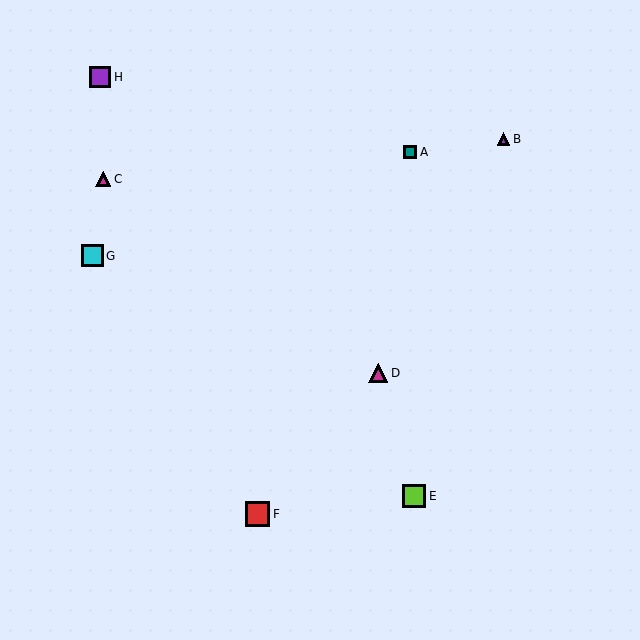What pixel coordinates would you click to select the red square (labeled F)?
Click at (258, 514) to select the red square F.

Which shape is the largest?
The red square (labeled F) is the largest.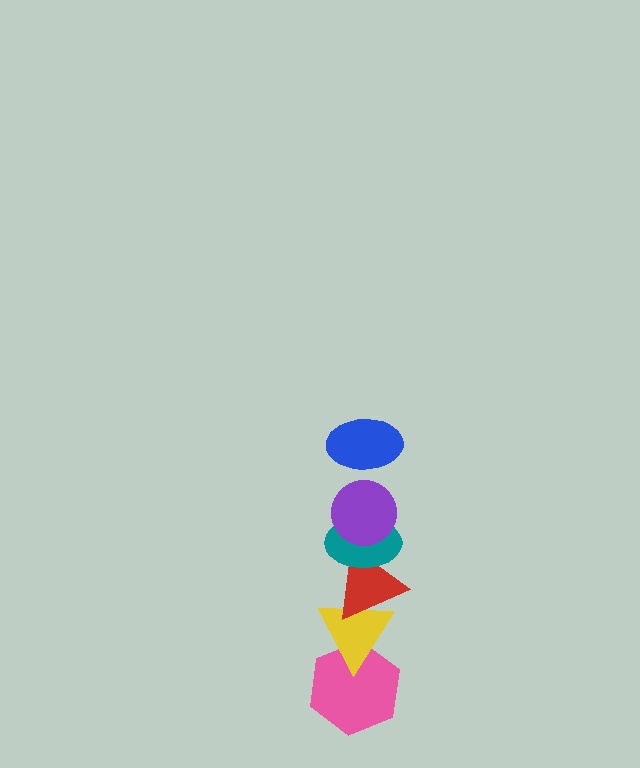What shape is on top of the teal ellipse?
The purple circle is on top of the teal ellipse.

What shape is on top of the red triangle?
The teal ellipse is on top of the red triangle.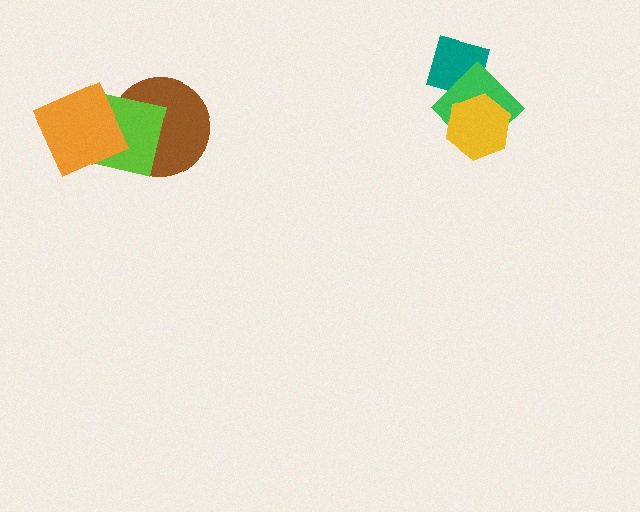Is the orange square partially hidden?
No, no other shape covers it.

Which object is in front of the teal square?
The green diamond is in front of the teal square.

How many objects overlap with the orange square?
1 object overlaps with the orange square.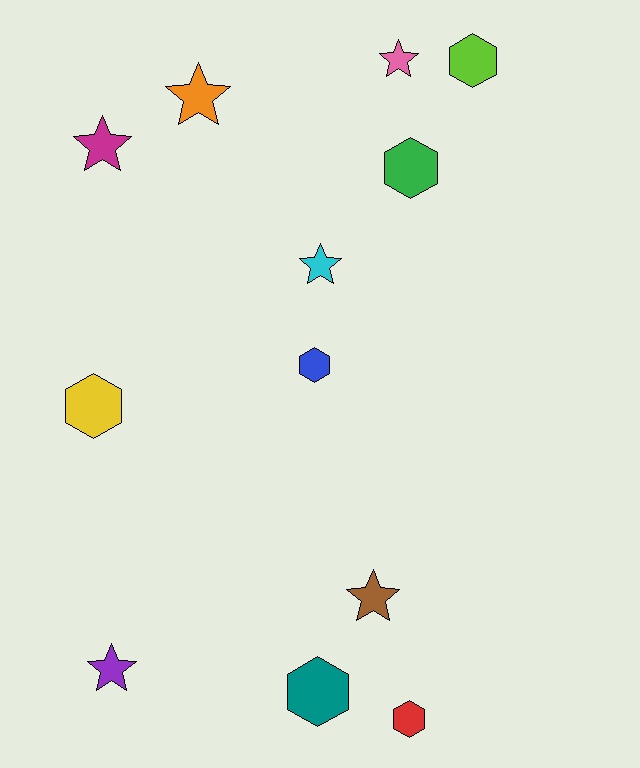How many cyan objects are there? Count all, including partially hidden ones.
There is 1 cyan object.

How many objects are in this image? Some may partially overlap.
There are 12 objects.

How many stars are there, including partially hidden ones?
There are 6 stars.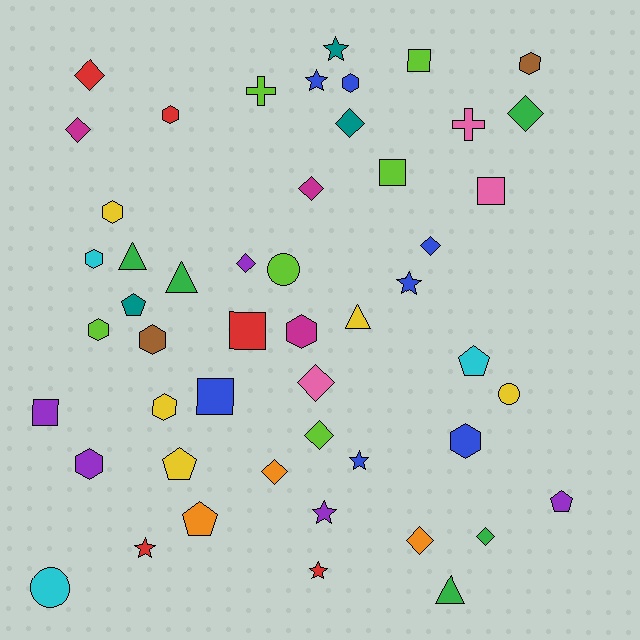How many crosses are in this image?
There are 2 crosses.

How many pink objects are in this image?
There are 3 pink objects.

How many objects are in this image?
There are 50 objects.